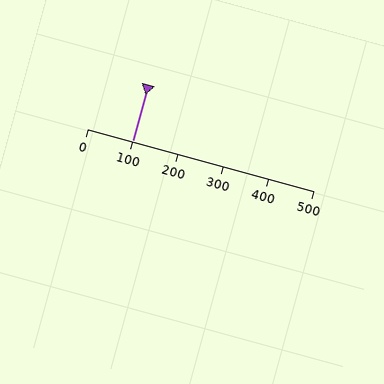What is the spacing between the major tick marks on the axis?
The major ticks are spaced 100 apart.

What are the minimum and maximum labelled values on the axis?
The axis runs from 0 to 500.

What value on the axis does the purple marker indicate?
The marker indicates approximately 100.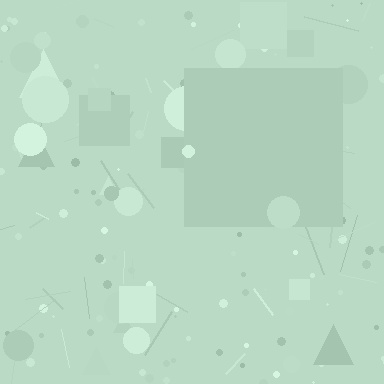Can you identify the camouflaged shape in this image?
The camouflaged shape is a square.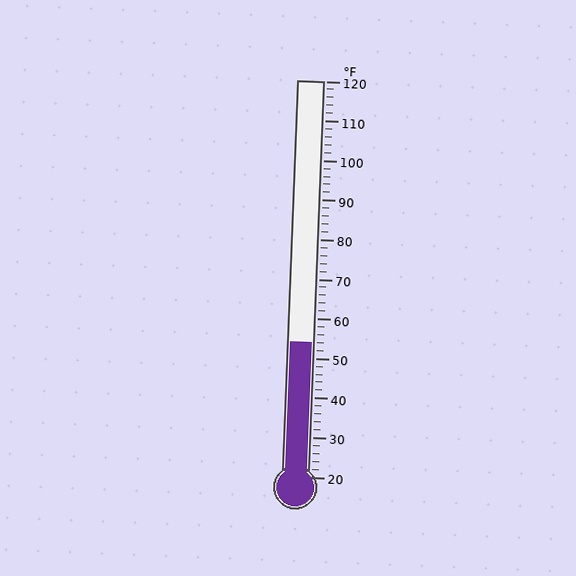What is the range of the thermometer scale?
The thermometer scale ranges from 20°F to 120°F.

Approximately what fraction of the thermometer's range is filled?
The thermometer is filled to approximately 35% of its range.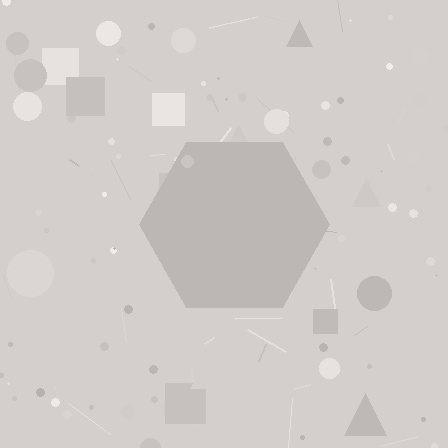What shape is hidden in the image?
A hexagon is hidden in the image.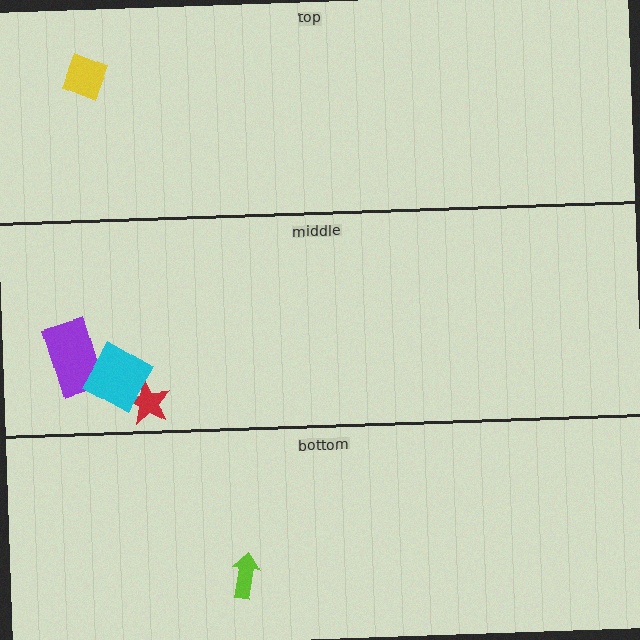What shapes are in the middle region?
The red star, the purple rectangle, the cyan square.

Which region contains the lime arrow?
The bottom region.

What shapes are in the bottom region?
The lime arrow.